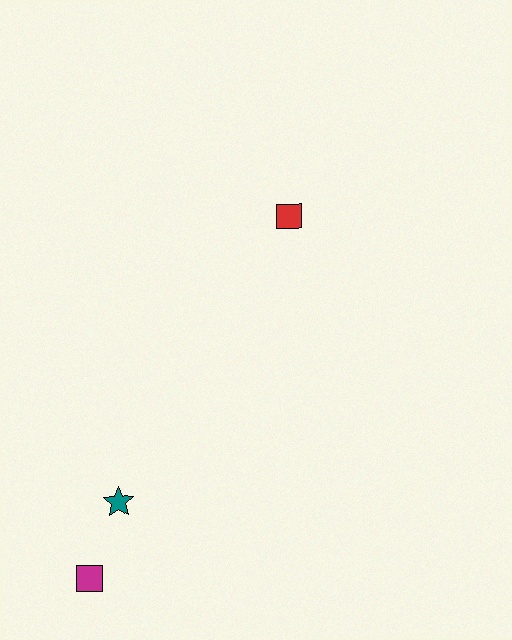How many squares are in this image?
There are 2 squares.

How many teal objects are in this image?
There is 1 teal object.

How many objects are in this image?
There are 3 objects.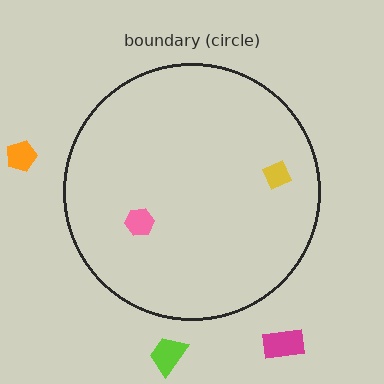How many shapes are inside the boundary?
2 inside, 3 outside.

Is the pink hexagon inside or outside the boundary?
Inside.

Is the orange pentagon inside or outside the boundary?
Outside.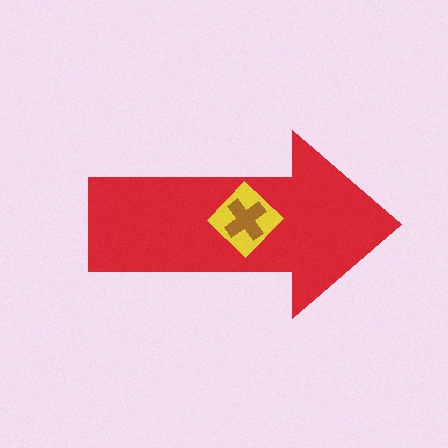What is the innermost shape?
The brown cross.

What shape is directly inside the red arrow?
The yellow diamond.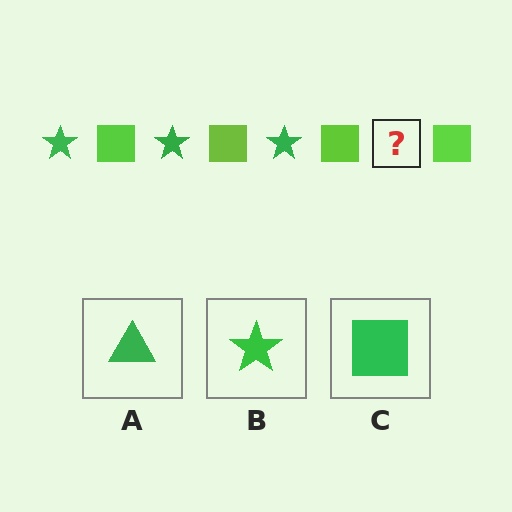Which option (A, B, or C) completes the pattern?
B.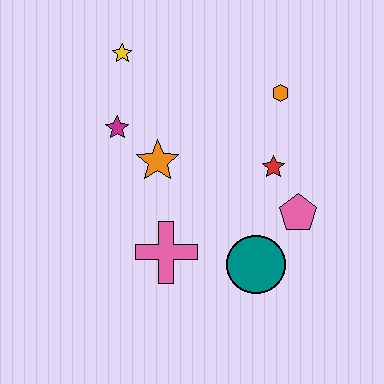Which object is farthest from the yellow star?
The teal circle is farthest from the yellow star.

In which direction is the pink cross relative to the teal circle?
The pink cross is to the left of the teal circle.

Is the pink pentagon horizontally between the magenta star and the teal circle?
No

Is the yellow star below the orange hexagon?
No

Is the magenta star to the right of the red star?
No